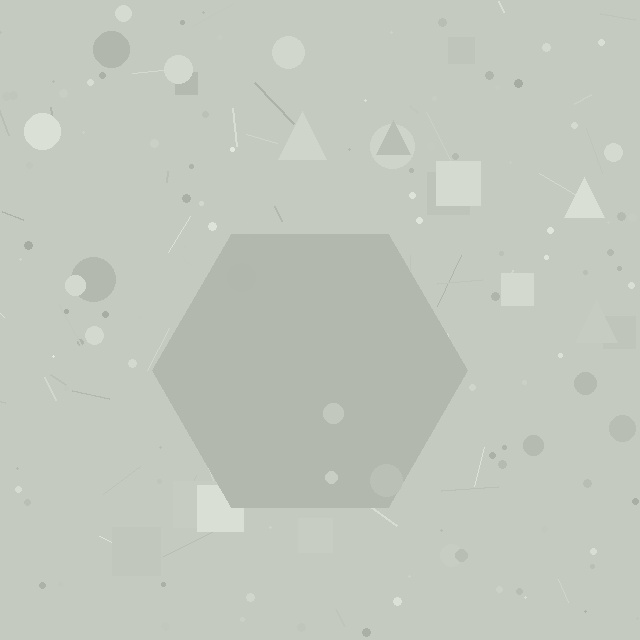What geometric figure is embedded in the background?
A hexagon is embedded in the background.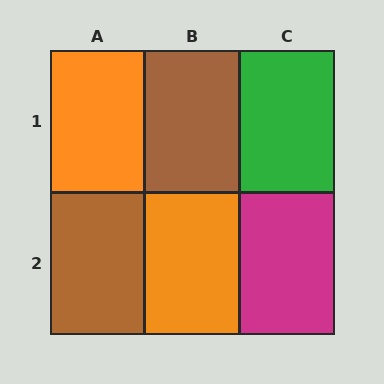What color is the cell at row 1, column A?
Orange.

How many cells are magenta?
1 cell is magenta.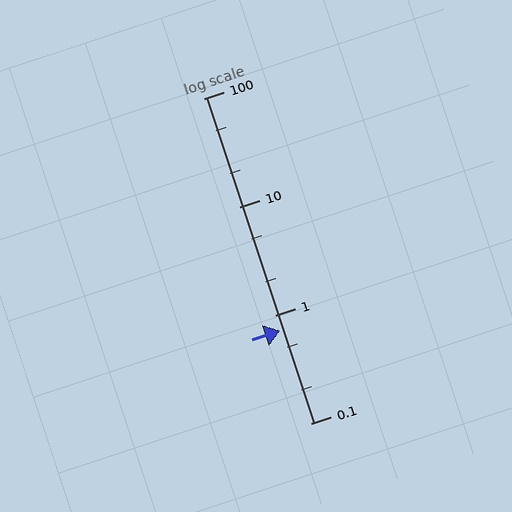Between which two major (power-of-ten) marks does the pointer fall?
The pointer is between 0.1 and 1.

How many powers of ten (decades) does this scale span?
The scale spans 3 decades, from 0.1 to 100.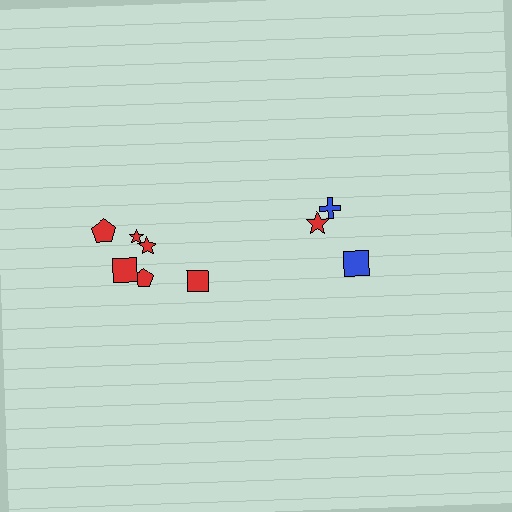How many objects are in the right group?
There are 3 objects.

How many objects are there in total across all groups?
There are 9 objects.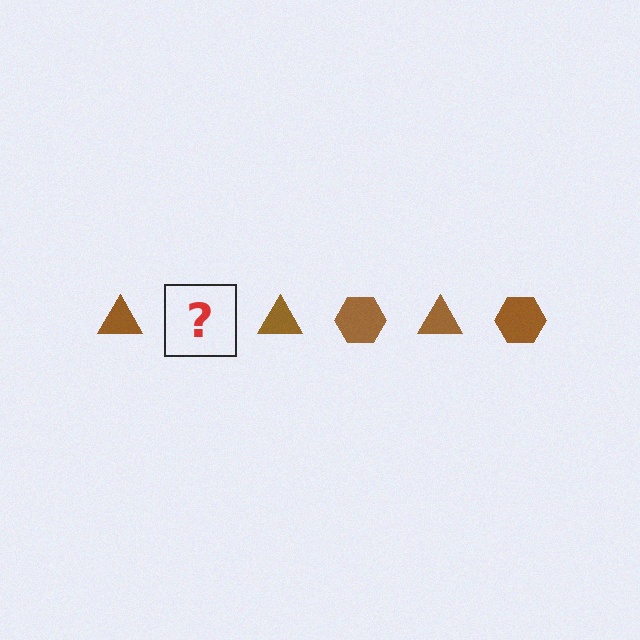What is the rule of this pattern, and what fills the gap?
The rule is that the pattern cycles through triangle, hexagon shapes in brown. The gap should be filled with a brown hexagon.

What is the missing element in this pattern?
The missing element is a brown hexagon.